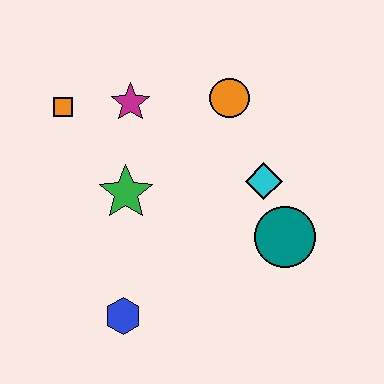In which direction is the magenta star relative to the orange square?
The magenta star is to the right of the orange square.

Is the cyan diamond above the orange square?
No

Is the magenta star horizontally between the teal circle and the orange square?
Yes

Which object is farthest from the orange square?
The teal circle is farthest from the orange square.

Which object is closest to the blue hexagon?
The green star is closest to the blue hexagon.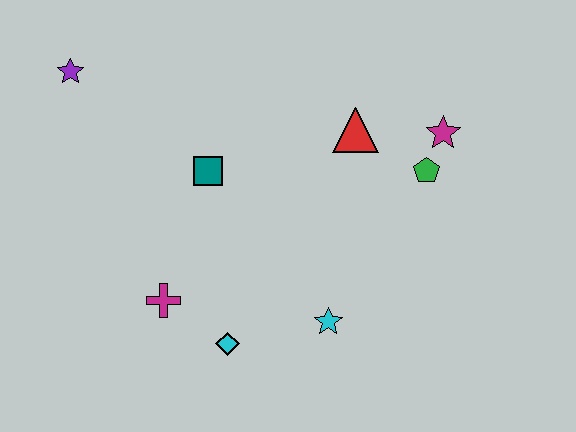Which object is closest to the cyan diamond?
The magenta cross is closest to the cyan diamond.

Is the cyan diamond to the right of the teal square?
Yes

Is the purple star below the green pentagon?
No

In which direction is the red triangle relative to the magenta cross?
The red triangle is to the right of the magenta cross.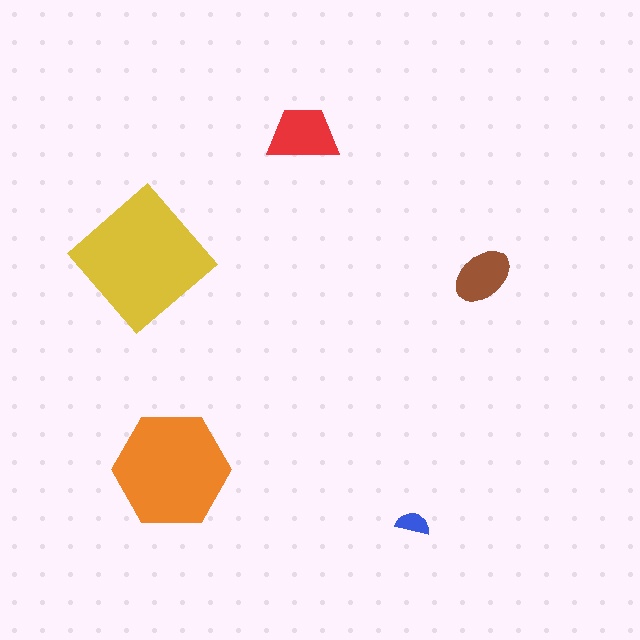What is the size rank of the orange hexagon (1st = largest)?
2nd.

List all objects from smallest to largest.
The blue semicircle, the brown ellipse, the red trapezoid, the orange hexagon, the yellow diamond.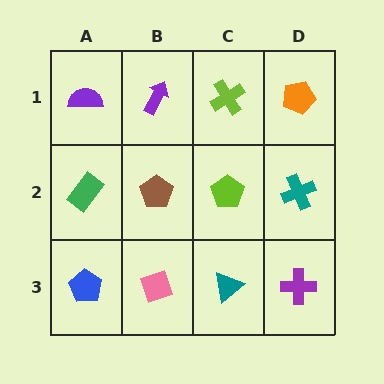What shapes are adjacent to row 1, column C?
A lime pentagon (row 2, column C), a purple arrow (row 1, column B), an orange pentagon (row 1, column D).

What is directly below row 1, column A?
A green rectangle.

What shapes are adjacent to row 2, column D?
An orange pentagon (row 1, column D), a purple cross (row 3, column D), a lime pentagon (row 2, column C).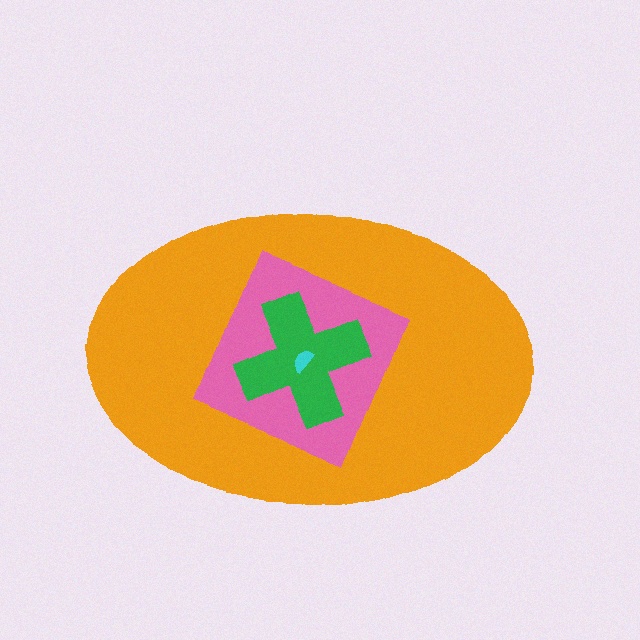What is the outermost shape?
The orange ellipse.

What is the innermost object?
The cyan semicircle.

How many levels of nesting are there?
4.